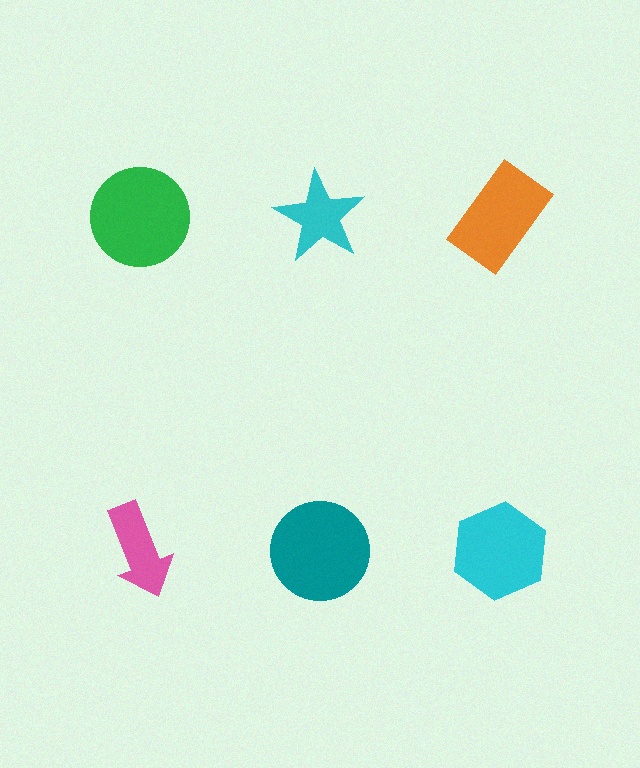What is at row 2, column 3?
A cyan hexagon.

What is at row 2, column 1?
A pink arrow.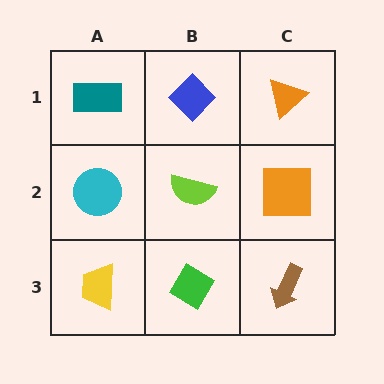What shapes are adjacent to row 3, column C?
An orange square (row 2, column C), a green diamond (row 3, column B).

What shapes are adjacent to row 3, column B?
A lime semicircle (row 2, column B), a yellow trapezoid (row 3, column A), a brown arrow (row 3, column C).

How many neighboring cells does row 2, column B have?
4.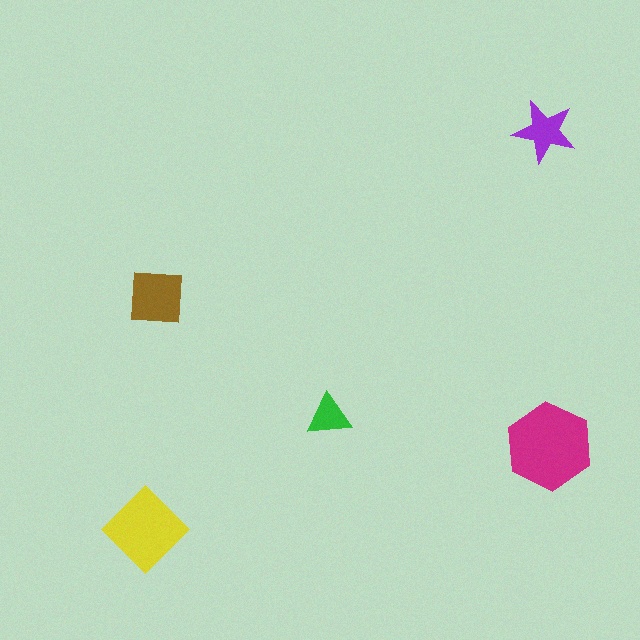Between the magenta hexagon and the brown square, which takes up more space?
The magenta hexagon.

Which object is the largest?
The magenta hexagon.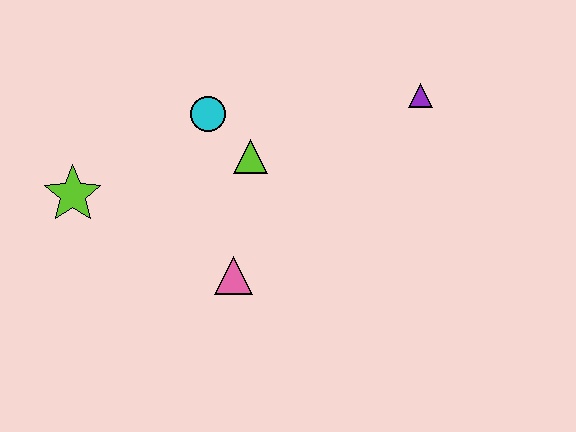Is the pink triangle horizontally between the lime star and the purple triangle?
Yes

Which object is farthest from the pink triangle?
The purple triangle is farthest from the pink triangle.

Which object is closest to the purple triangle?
The lime triangle is closest to the purple triangle.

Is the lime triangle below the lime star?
No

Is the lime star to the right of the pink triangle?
No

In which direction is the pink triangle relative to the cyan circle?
The pink triangle is below the cyan circle.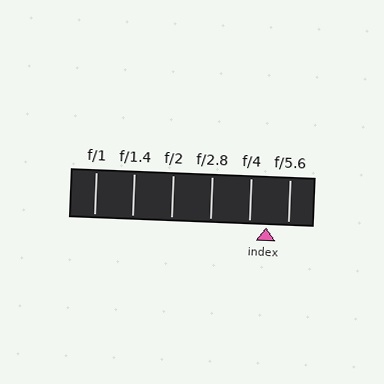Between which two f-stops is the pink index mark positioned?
The index mark is between f/4 and f/5.6.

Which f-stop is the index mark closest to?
The index mark is closest to f/4.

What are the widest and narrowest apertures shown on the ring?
The widest aperture shown is f/1 and the narrowest is f/5.6.